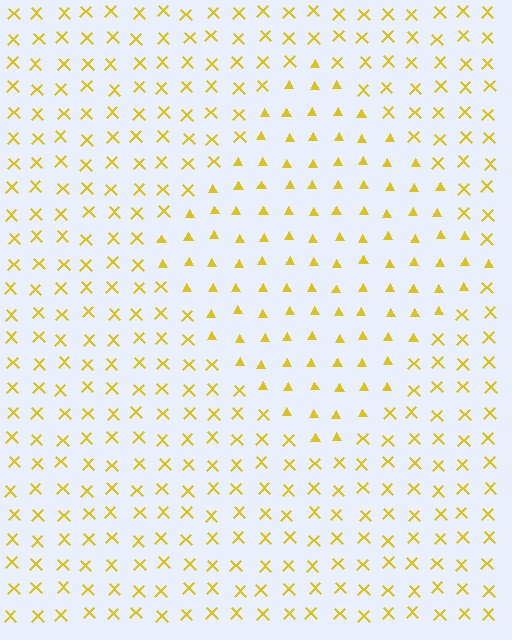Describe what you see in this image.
The image is filled with small yellow elements arranged in a uniform grid. A diamond-shaped region contains triangles, while the surrounding area contains X marks. The boundary is defined purely by the change in element shape.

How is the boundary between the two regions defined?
The boundary is defined by a change in element shape: triangles inside vs. X marks outside. All elements share the same color and spacing.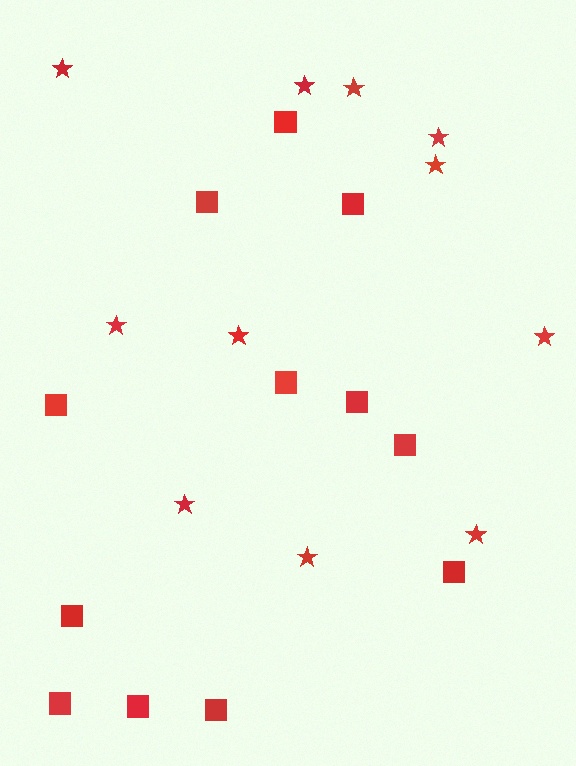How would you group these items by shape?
There are 2 groups: one group of stars (11) and one group of squares (12).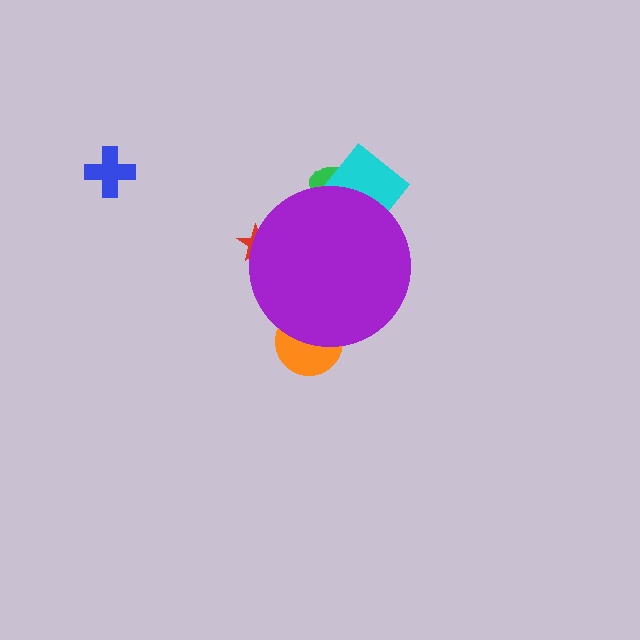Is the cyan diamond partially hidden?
Yes, the cyan diamond is partially hidden behind the purple circle.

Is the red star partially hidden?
Yes, the red star is partially hidden behind the purple circle.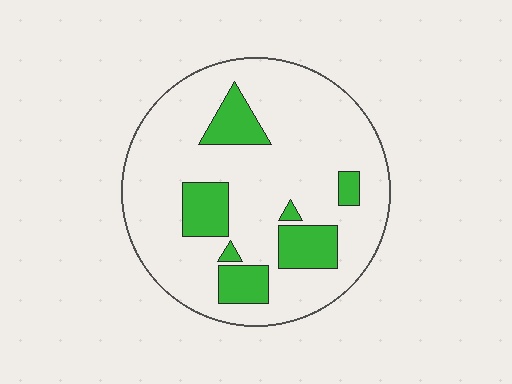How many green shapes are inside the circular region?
7.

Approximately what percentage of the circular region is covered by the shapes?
Approximately 20%.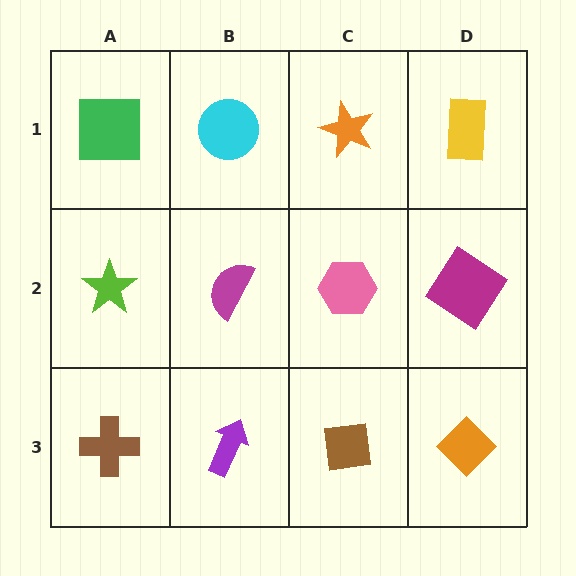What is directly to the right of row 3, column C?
An orange diamond.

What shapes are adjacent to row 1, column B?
A magenta semicircle (row 2, column B), a green square (row 1, column A), an orange star (row 1, column C).